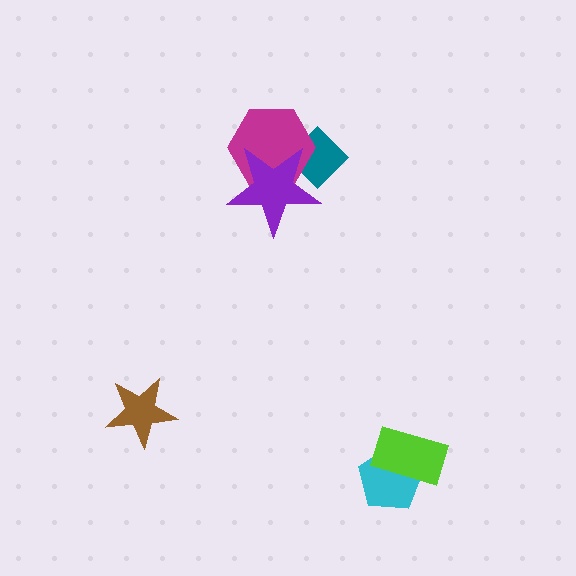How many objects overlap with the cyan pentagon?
1 object overlaps with the cyan pentagon.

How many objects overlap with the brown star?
0 objects overlap with the brown star.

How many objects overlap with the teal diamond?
2 objects overlap with the teal diamond.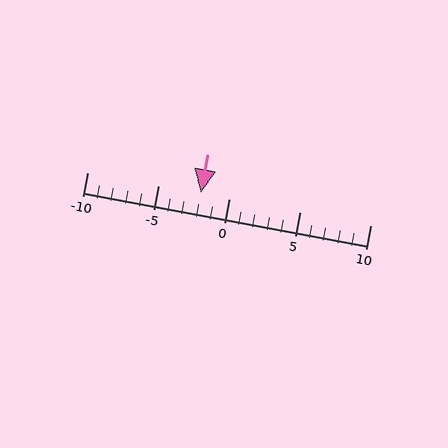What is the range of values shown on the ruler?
The ruler shows values from -10 to 10.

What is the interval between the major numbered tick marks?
The major tick marks are spaced 5 units apart.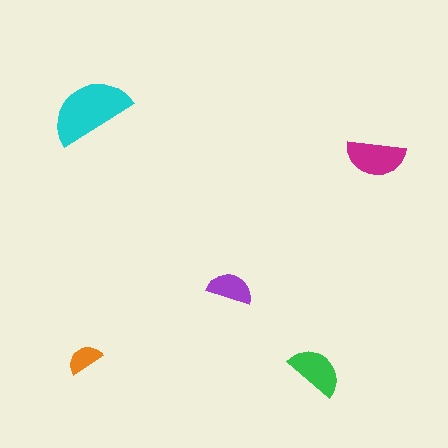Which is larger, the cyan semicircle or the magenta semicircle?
The cyan one.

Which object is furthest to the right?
The magenta semicircle is rightmost.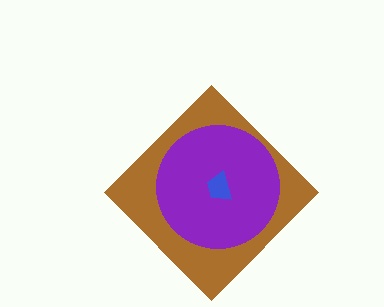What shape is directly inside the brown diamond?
The purple circle.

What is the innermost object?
The blue trapezoid.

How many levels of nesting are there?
3.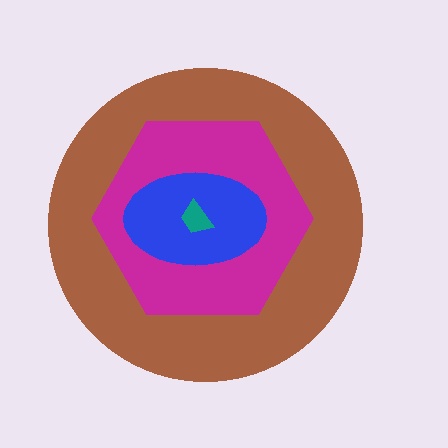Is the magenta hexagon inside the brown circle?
Yes.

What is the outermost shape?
The brown circle.